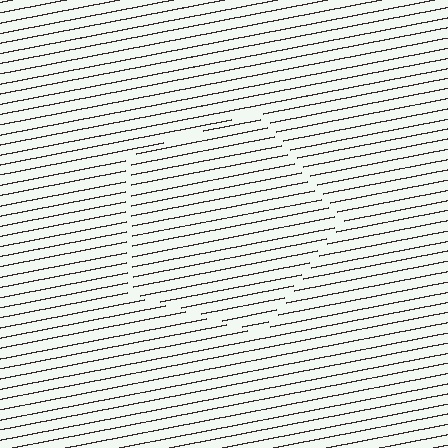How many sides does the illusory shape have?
5 sides — the line-ends trace a pentagon.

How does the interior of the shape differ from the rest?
The interior of the shape contains the same grating, shifted by half a period — the contour is defined by the phase discontinuity where line-ends from the inner and outer gratings abut.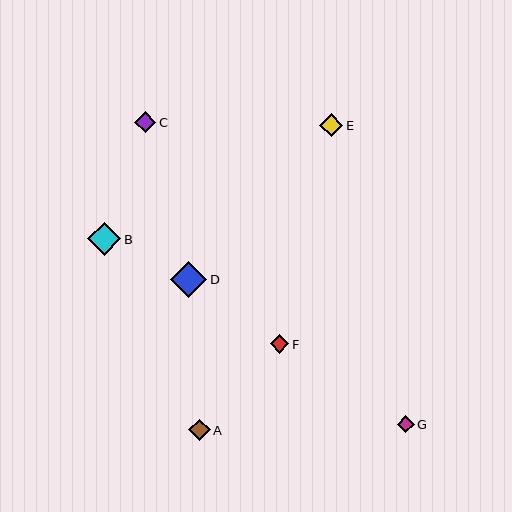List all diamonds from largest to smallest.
From largest to smallest: D, B, E, A, C, F, G.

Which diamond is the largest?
Diamond D is the largest with a size of approximately 37 pixels.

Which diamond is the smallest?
Diamond G is the smallest with a size of approximately 17 pixels.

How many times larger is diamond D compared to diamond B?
Diamond D is approximately 1.1 times the size of diamond B.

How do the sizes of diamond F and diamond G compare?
Diamond F and diamond G are approximately the same size.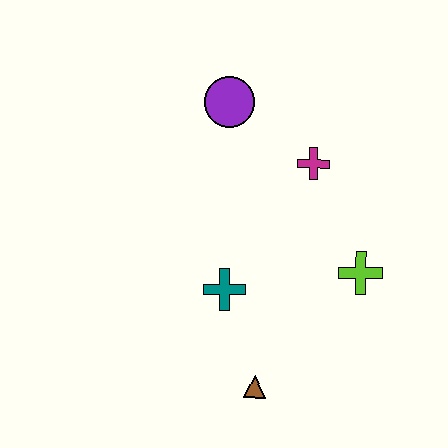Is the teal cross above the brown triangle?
Yes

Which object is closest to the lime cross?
The magenta cross is closest to the lime cross.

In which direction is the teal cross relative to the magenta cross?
The teal cross is below the magenta cross.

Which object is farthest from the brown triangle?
The purple circle is farthest from the brown triangle.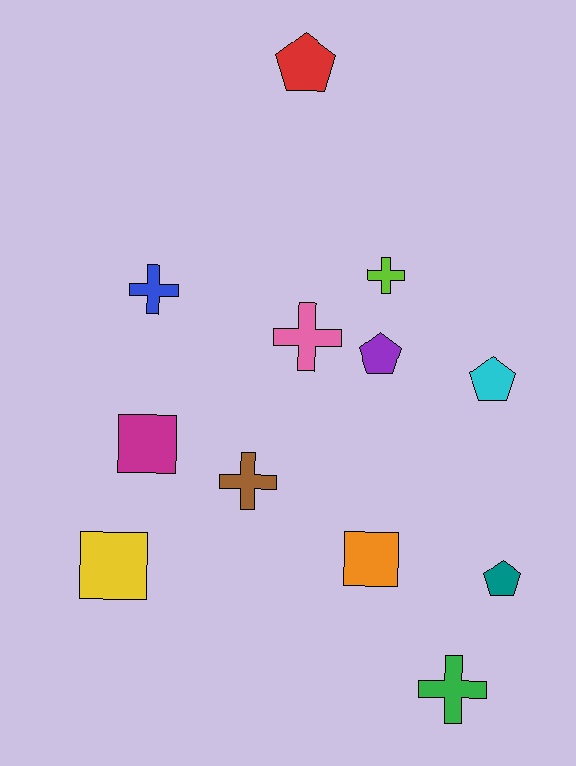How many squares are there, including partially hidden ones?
There are 3 squares.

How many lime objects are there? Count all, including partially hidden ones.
There is 1 lime object.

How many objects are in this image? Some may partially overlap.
There are 12 objects.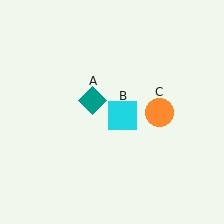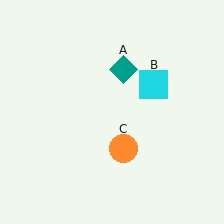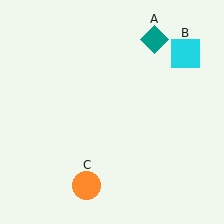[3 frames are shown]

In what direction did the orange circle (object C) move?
The orange circle (object C) moved down and to the left.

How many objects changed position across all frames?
3 objects changed position: teal diamond (object A), cyan square (object B), orange circle (object C).